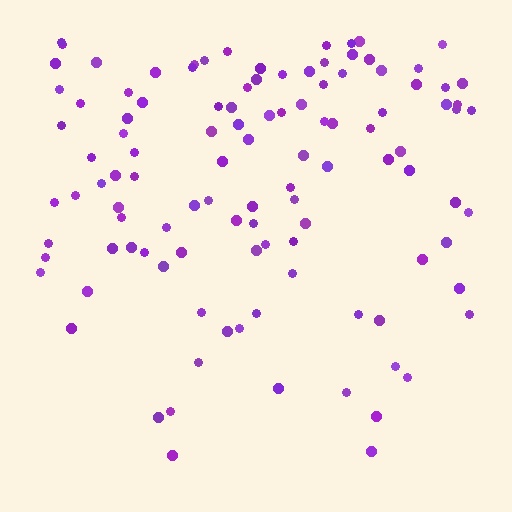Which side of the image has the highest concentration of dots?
The top.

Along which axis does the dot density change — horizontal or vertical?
Vertical.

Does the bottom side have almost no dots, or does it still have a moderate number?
Still a moderate number, just noticeably fewer than the top.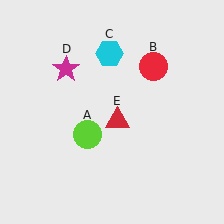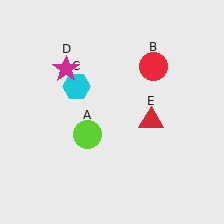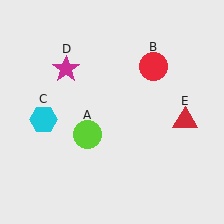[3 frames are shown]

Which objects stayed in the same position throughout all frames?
Lime circle (object A) and red circle (object B) and magenta star (object D) remained stationary.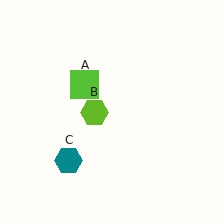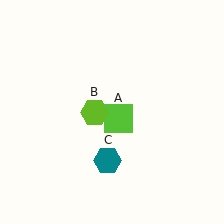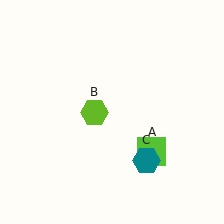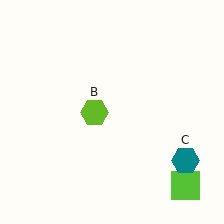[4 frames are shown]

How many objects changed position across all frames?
2 objects changed position: lime square (object A), teal hexagon (object C).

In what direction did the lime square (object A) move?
The lime square (object A) moved down and to the right.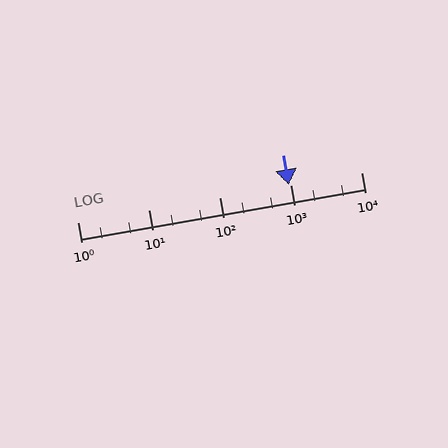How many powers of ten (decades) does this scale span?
The scale spans 4 decades, from 1 to 10000.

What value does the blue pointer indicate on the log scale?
The pointer indicates approximately 960.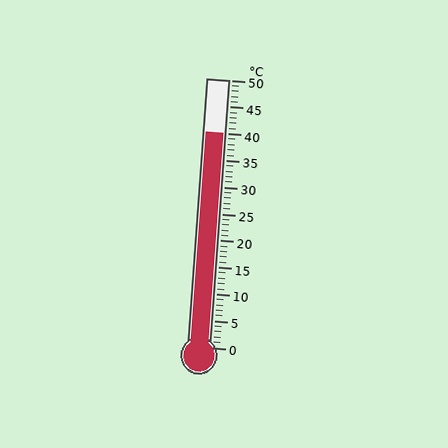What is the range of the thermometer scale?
The thermometer scale ranges from 0°C to 50°C.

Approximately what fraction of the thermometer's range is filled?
The thermometer is filled to approximately 80% of its range.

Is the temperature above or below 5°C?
The temperature is above 5°C.